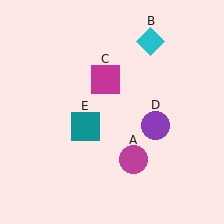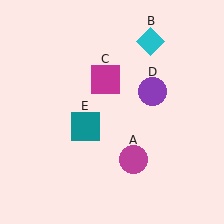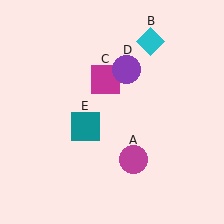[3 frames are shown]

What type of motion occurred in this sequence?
The purple circle (object D) rotated counterclockwise around the center of the scene.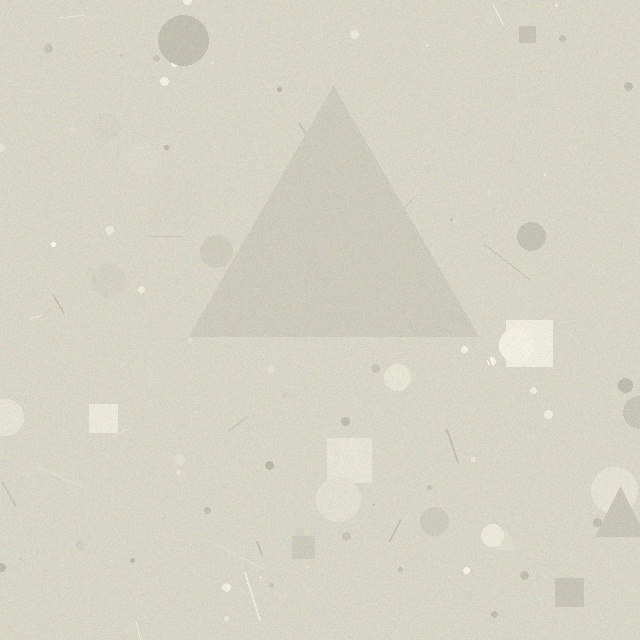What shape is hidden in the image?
A triangle is hidden in the image.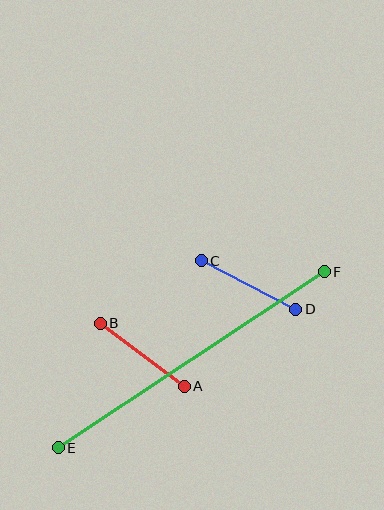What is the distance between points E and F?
The distance is approximately 319 pixels.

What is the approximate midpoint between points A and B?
The midpoint is at approximately (142, 355) pixels.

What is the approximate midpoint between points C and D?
The midpoint is at approximately (249, 285) pixels.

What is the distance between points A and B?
The distance is approximately 105 pixels.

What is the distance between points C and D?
The distance is approximately 106 pixels.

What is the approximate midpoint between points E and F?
The midpoint is at approximately (191, 360) pixels.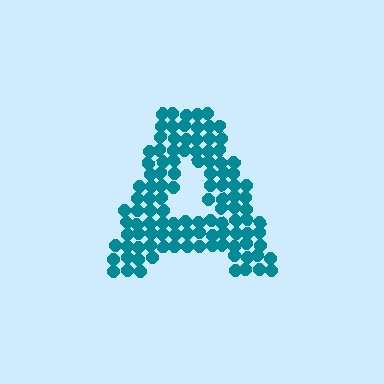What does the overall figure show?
The overall figure shows the letter A.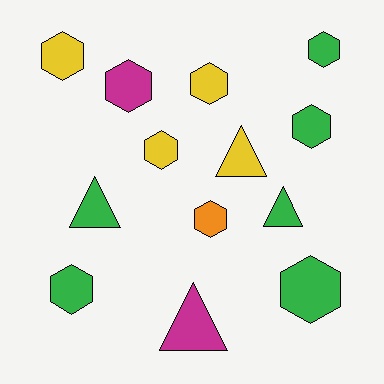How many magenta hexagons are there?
There is 1 magenta hexagon.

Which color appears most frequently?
Green, with 6 objects.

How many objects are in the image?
There are 13 objects.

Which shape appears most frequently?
Hexagon, with 9 objects.